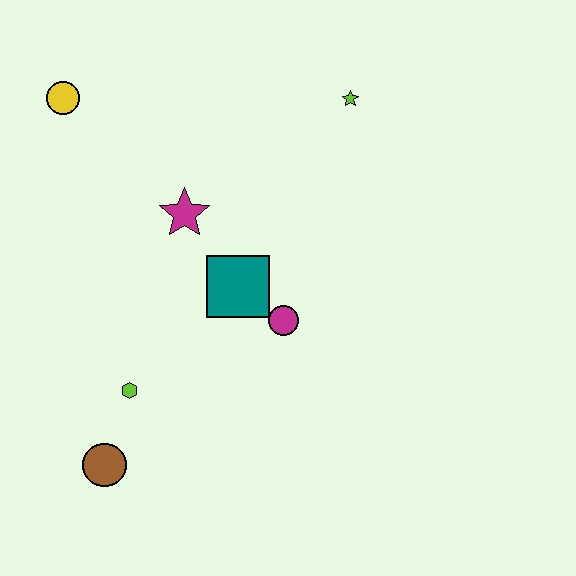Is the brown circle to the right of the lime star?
No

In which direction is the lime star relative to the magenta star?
The lime star is to the right of the magenta star.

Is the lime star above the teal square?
Yes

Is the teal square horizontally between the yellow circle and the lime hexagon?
No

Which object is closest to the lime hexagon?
The brown circle is closest to the lime hexagon.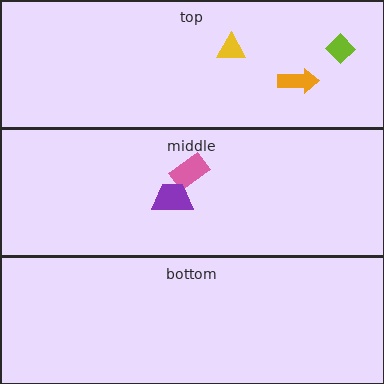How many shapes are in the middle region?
2.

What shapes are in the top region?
The lime diamond, the yellow triangle, the orange arrow.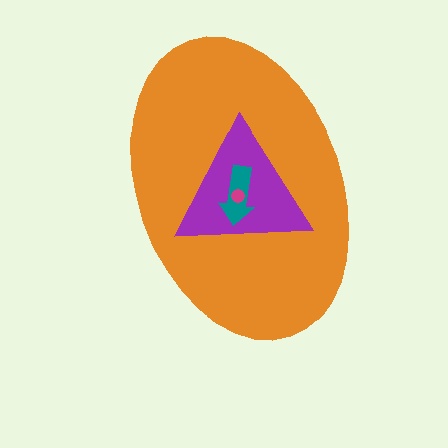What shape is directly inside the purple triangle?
The teal arrow.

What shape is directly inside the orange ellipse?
The purple triangle.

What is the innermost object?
The magenta circle.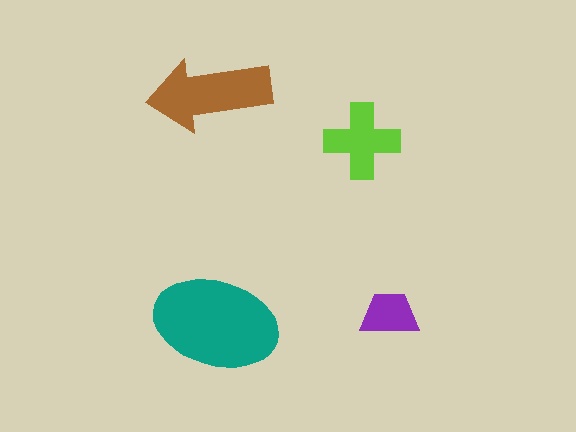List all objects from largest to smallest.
The teal ellipse, the brown arrow, the lime cross, the purple trapezoid.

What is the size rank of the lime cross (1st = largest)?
3rd.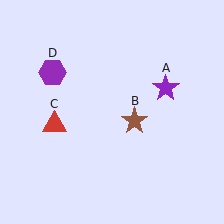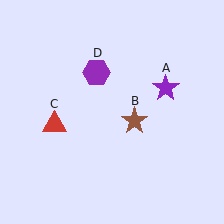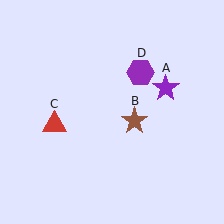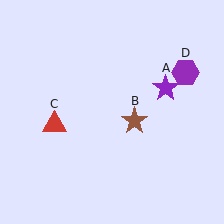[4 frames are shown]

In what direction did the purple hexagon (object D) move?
The purple hexagon (object D) moved right.